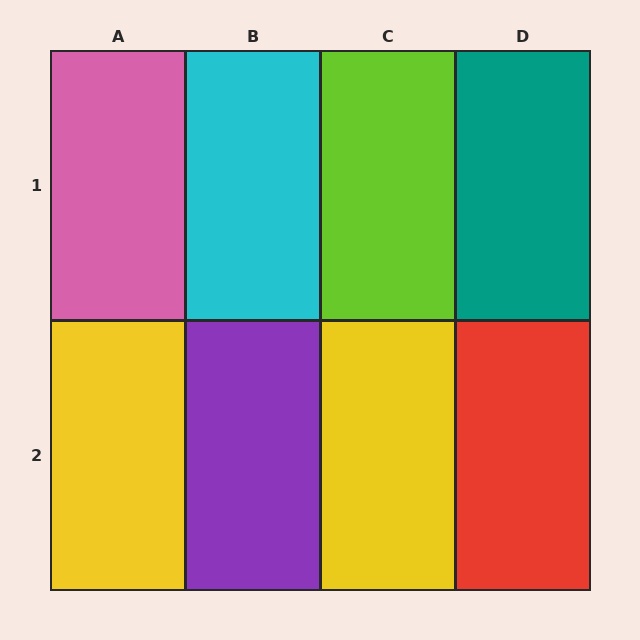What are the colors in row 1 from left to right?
Pink, cyan, lime, teal.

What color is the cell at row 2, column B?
Purple.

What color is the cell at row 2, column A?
Yellow.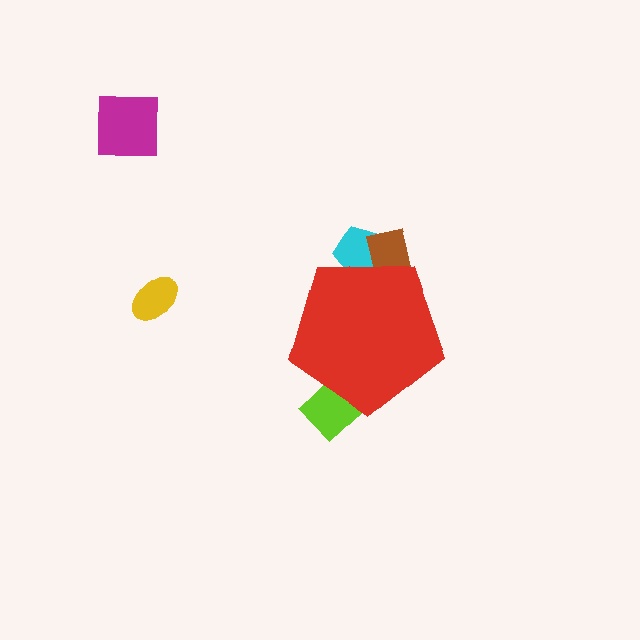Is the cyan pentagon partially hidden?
Yes, the cyan pentagon is partially hidden behind the red pentagon.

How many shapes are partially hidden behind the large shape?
3 shapes are partially hidden.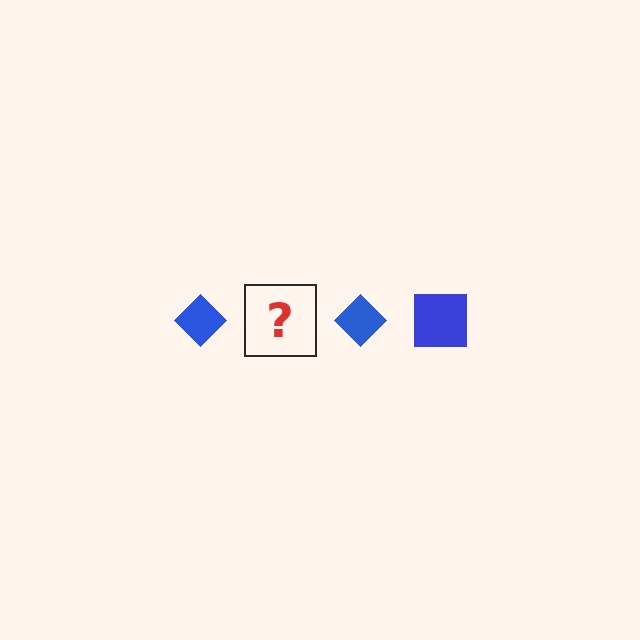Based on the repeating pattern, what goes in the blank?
The blank should be a blue square.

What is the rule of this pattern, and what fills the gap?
The rule is that the pattern cycles through diamond, square shapes in blue. The gap should be filled with a blue square.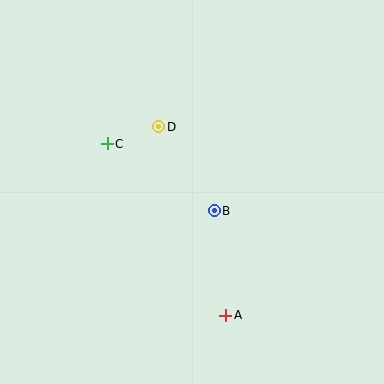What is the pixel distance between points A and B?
The distance between A and B is 105 pixels.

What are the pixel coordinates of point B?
Point B is at (214, 211).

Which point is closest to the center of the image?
Point B at (214, 211) is closest to the center.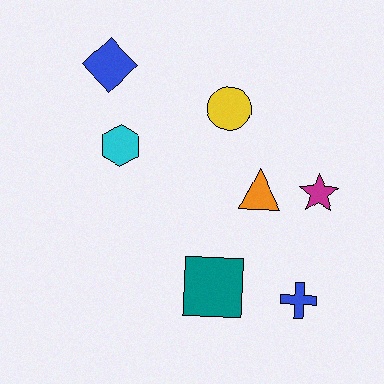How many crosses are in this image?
There is 1 cross.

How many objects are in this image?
There are 7 objects.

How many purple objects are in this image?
There are no purple objects.